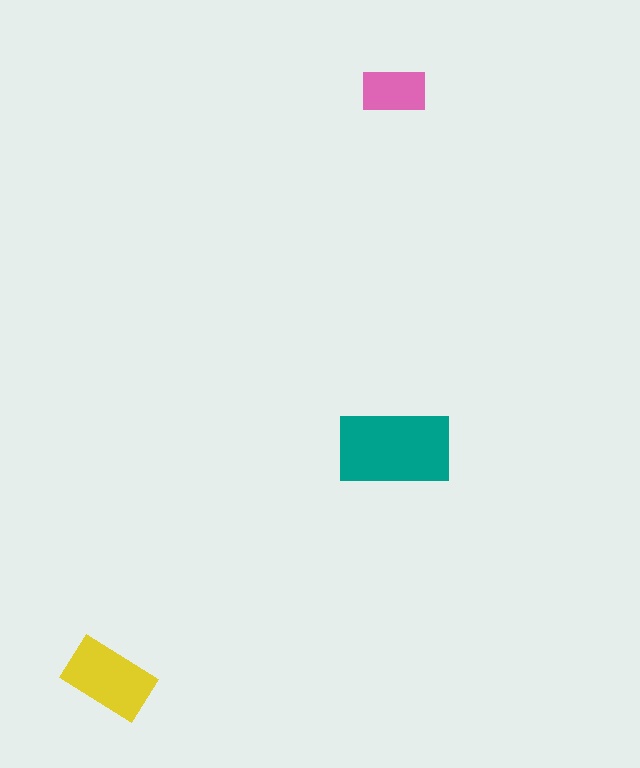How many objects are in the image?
There are 3 objects in the image.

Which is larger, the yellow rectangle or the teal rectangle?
The teal one.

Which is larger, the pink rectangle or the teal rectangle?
The teal one.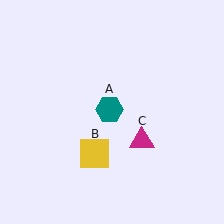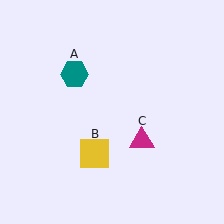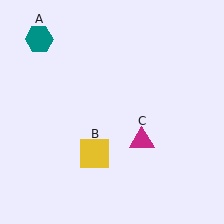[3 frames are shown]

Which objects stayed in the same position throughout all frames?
Yellow square (object B) and magenta triangle (object C) remained stationary.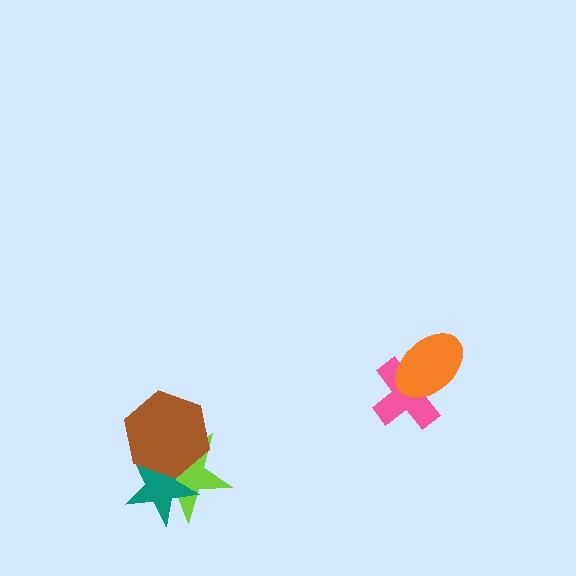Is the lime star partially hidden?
Yes, it is partially covered by another shape.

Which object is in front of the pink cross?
The orange ellipse is in front of the pink cross.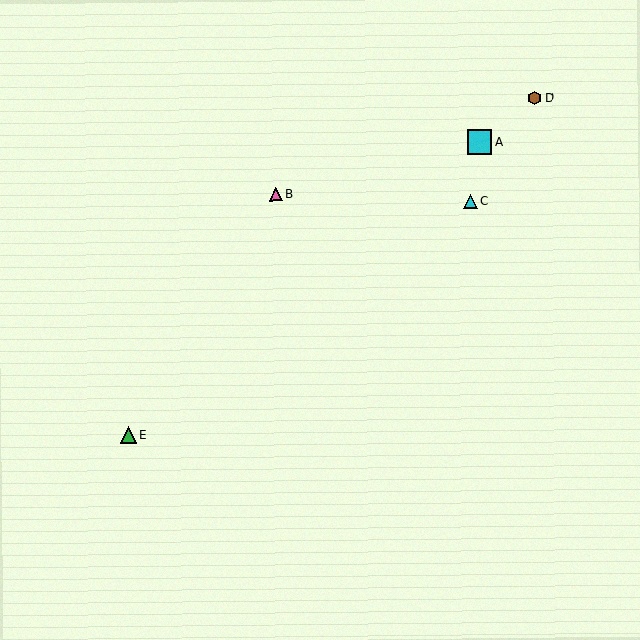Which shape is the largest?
The cyan square (labeled A) is the largest.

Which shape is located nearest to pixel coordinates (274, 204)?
The pink triangle (labeled B) at (276, 195) is nearest to that location.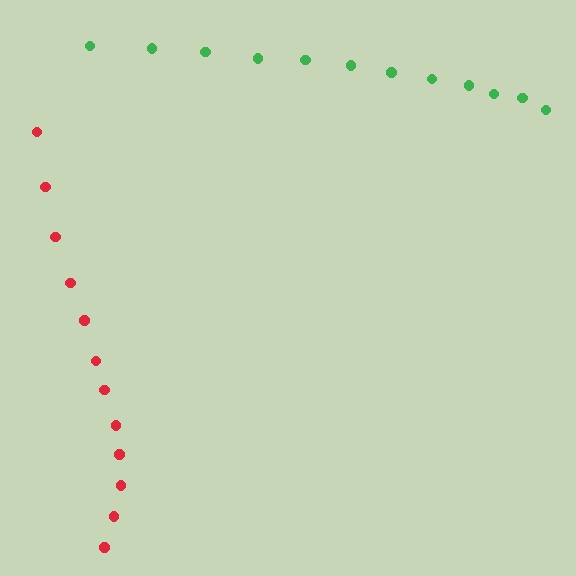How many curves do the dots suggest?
There are 2 distinct paths.